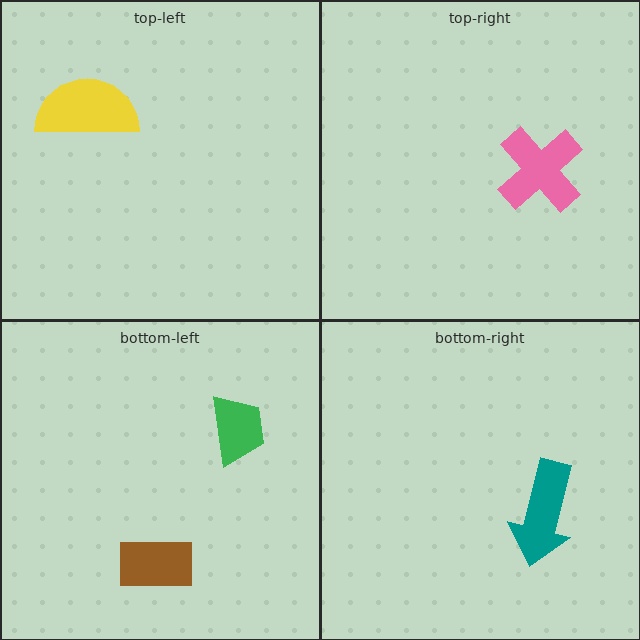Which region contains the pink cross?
The top-right region.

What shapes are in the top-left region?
The yellow semicircle.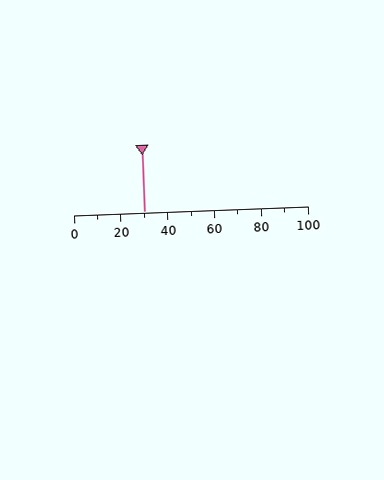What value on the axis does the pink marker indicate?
The marker indicates approximately 30.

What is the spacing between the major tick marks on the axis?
The major ticks are spaced 20 apart.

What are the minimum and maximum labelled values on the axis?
The axis runs from 0 to 100.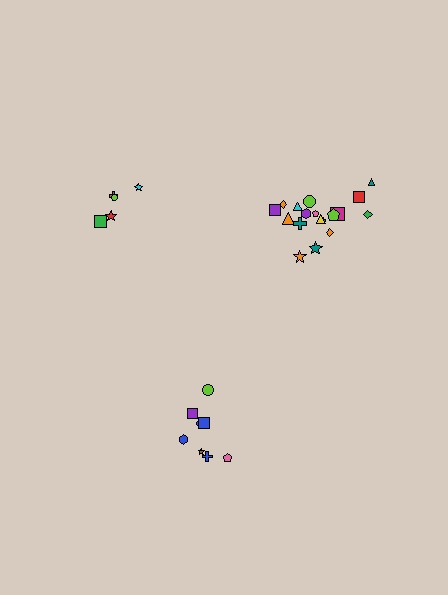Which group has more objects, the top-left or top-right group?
The top-right group.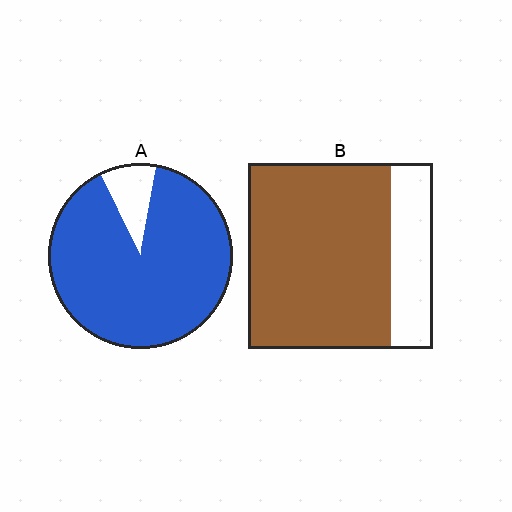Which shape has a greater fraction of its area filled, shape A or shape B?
Shape A.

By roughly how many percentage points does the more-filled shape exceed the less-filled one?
By roughly 15 percentage points (A over B).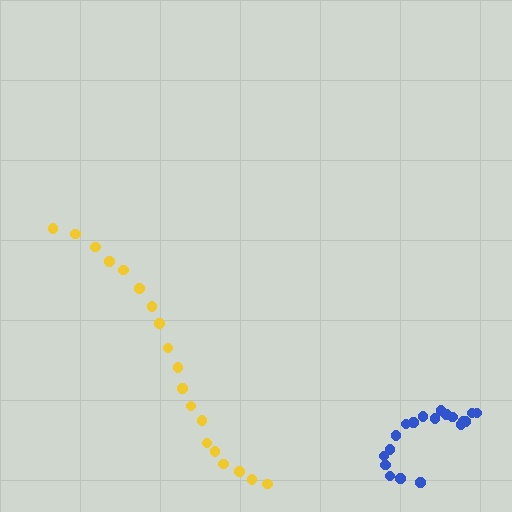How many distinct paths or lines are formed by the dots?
There are 2 distinct paths.